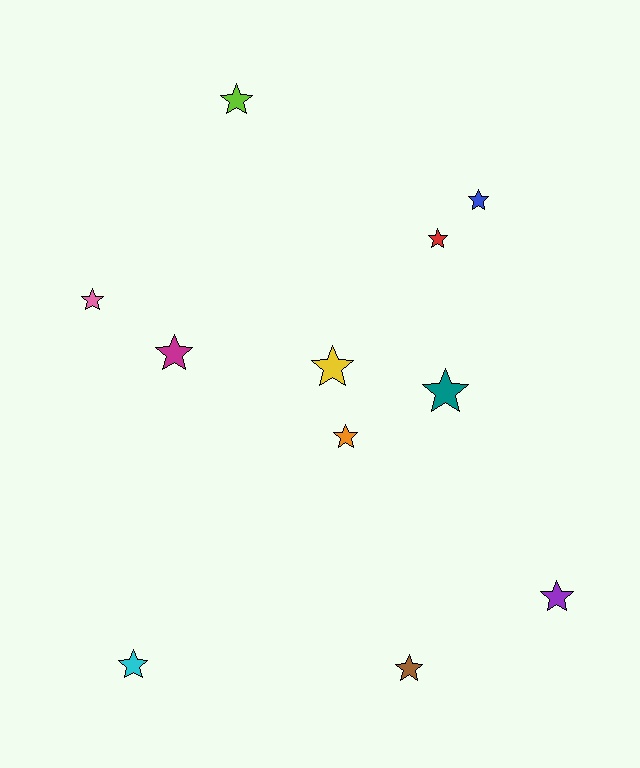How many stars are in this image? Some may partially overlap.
There are 11 stars.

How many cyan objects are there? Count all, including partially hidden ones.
There is 1 cyan object.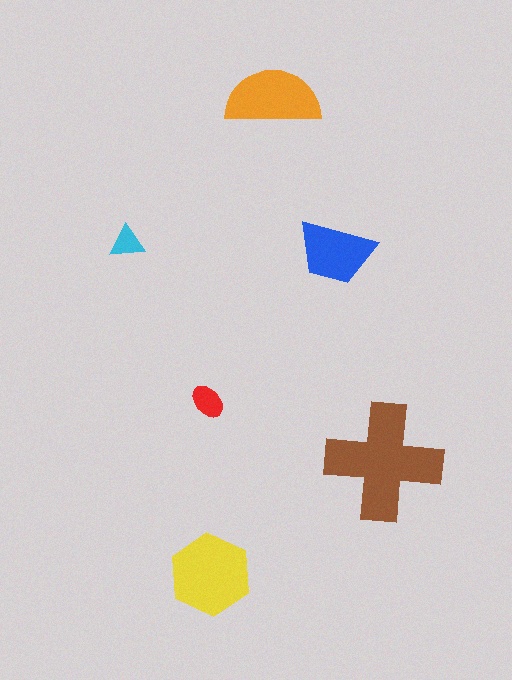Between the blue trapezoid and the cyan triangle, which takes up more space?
The blue trapezoid.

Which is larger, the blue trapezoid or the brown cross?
The brown cross.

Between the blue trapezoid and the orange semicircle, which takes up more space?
The orange semicircle.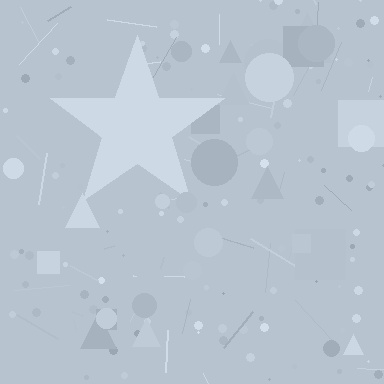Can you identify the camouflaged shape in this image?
The camouflaged shape is a star.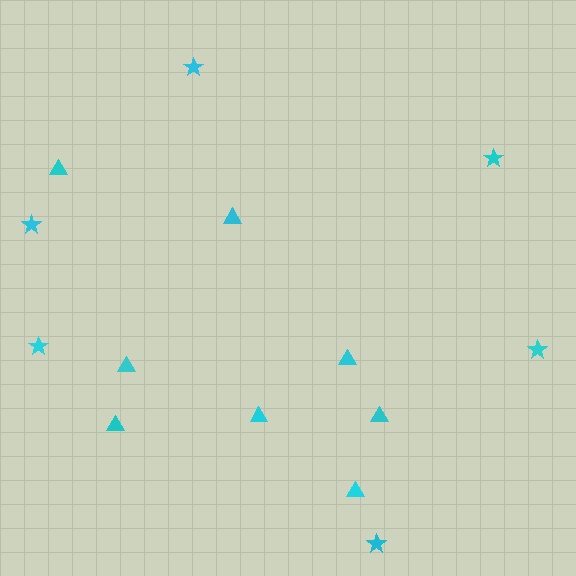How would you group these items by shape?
There are 2 groups: one group of stars (6) and one group of triangles (8).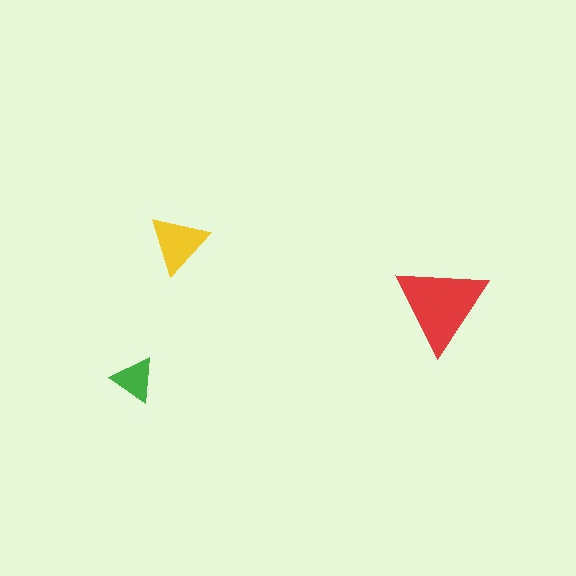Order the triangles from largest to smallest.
the red one, the yellow one, the green one.